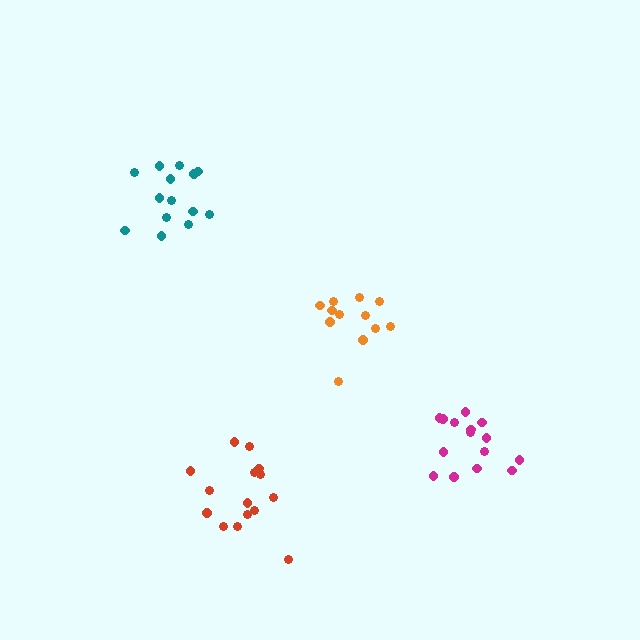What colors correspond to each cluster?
The clusters are colored: orange, red, magenta, teal.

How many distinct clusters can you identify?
There are 4 distinct clusters.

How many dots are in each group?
Group 1: 12 dots, Group 2: 15 dots, Group 3: 15 dots, Group 4: 14 dots (56 total).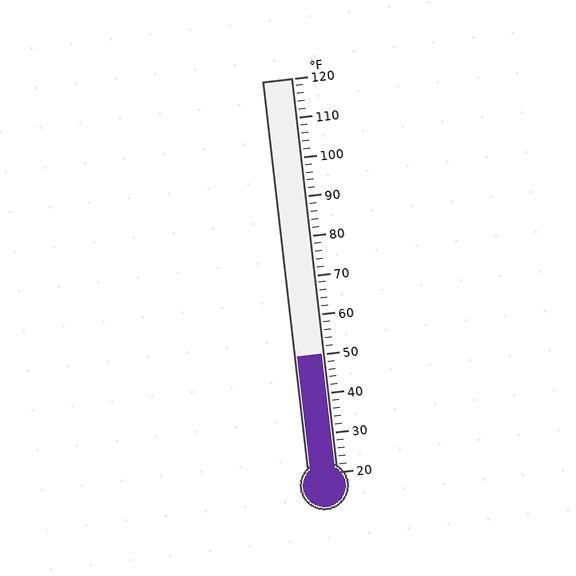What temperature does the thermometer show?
The thermometer shows approximately 50°F.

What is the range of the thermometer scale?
The thermometer scale ranges from 20°F to 120°F.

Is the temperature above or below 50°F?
The temperature is at 50°F.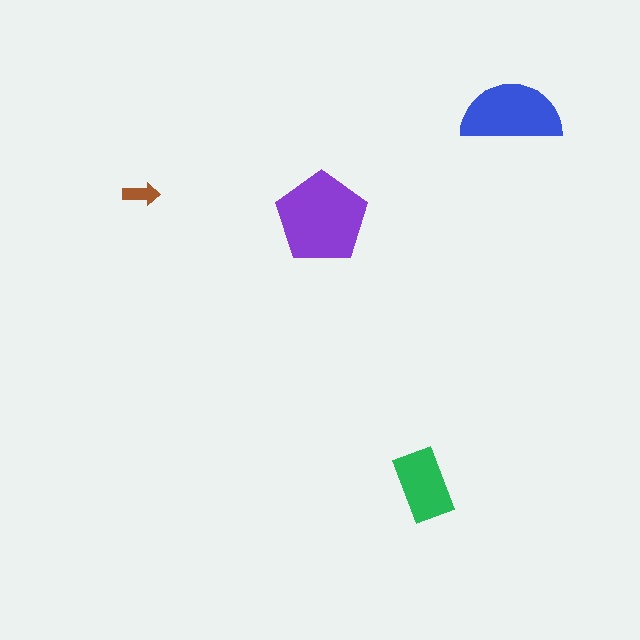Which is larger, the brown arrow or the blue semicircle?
The blue semicircle.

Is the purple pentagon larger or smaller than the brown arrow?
Larger.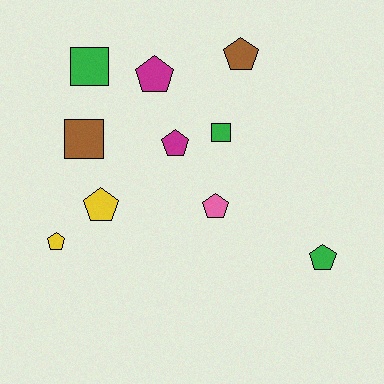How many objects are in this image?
There are 10 objects.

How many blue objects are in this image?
There are no blue objects.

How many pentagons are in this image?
There are 7 pentagons.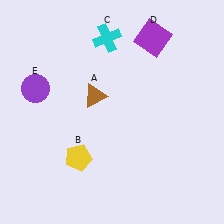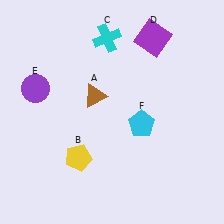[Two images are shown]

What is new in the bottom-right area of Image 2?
A cyan pentagon (F) was added in the bottom-right area of Image 2.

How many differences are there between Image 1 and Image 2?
There is 1 difference between the two images.